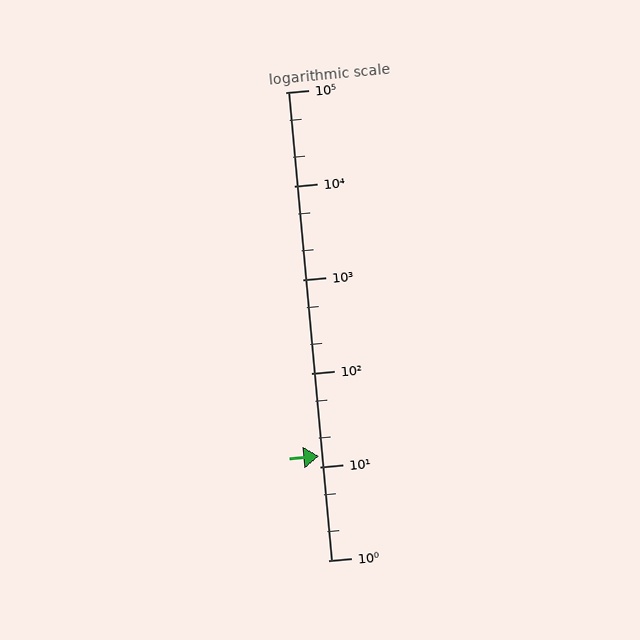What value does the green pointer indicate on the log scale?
The pointer indicates approximately 13.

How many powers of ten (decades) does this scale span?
The scale spans 5 decades, from 1 to 100000.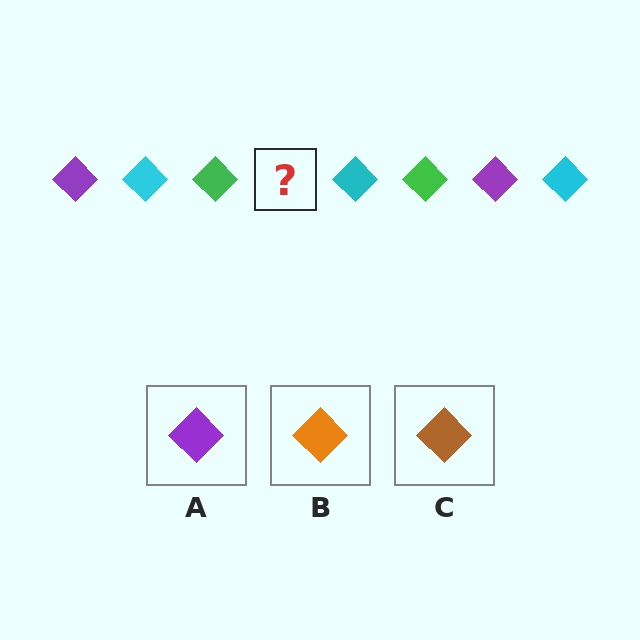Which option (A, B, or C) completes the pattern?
A.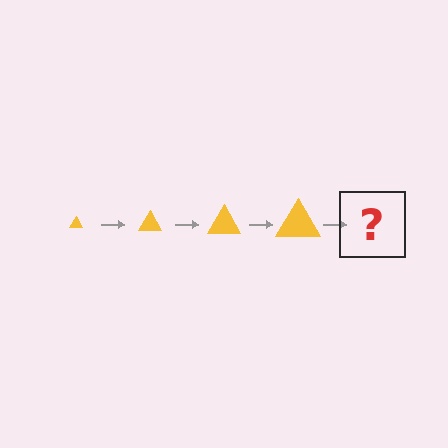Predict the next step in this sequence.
The next step is a yellow triangle, larger than the previous one.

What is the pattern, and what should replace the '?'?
The pattern is that the triangle gets progressively larger each step. The '?' should be a yellow triangle, larger than the previous one.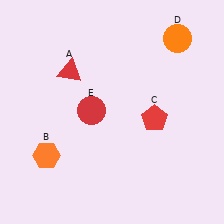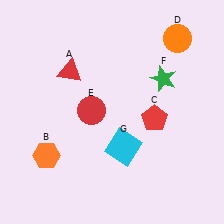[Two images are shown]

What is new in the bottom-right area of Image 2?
A cyan square (G) was added in the bottom-right area of Image 2.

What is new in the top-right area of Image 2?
A green star (F) was added in the top-right area of Image 2.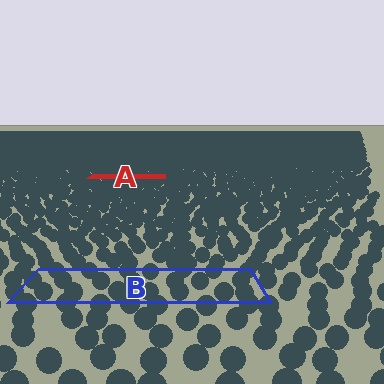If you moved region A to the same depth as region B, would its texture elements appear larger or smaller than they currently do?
They would appear larger. At a closer depth, the same texture elements are projected at a bigger on-screen size.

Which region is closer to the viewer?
Region B is closer. The texture elements there are larger and more spread out.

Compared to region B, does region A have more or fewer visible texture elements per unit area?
Region A has more texture elements per unit area — they are packed more densely because it is farther away.